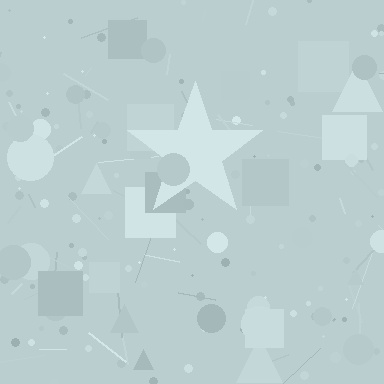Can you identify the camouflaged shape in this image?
The camouflaged shape is a star.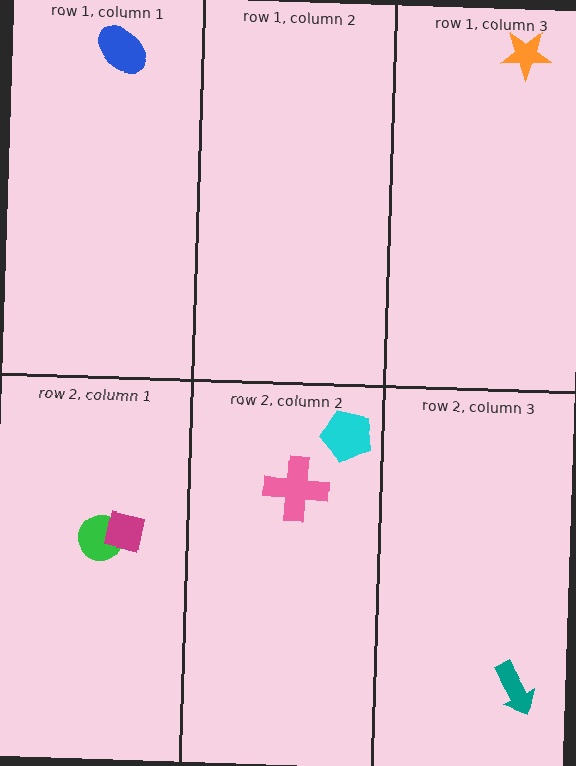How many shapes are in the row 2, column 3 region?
1.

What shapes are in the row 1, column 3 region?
The orange star.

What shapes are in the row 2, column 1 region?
The green circle, the magenta square.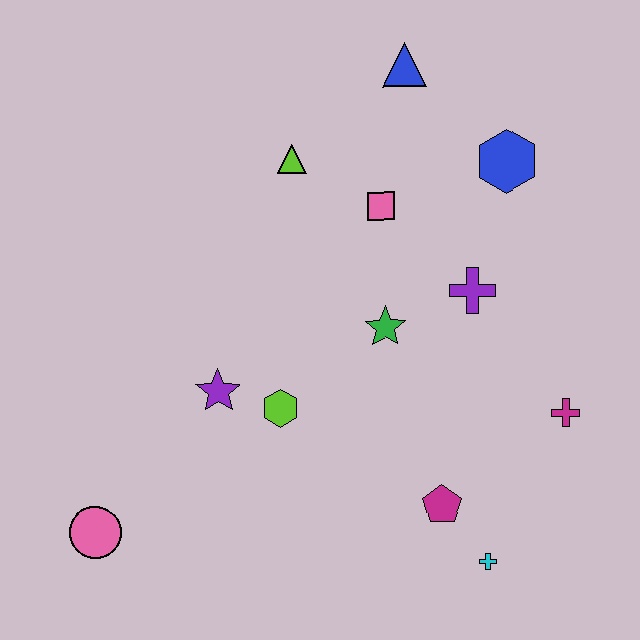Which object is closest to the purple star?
The lime hexagon is closest to the purple star.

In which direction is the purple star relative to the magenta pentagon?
The purple star is to the left of the magenta pentagon.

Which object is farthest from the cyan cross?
The blue triangle is farthest from the cyan cross.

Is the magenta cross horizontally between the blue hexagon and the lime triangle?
No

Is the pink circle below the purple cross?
Yes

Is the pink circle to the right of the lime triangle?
No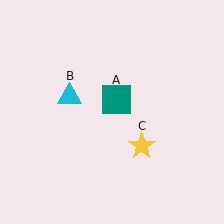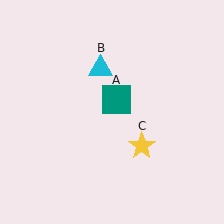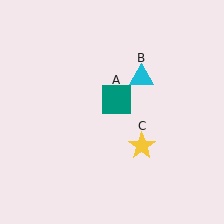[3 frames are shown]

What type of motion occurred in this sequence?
The cyan triangle (object B) rotated clockwise around the center of the scene.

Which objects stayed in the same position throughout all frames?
Teal square (object A) and yellow star (object C) remained stationary.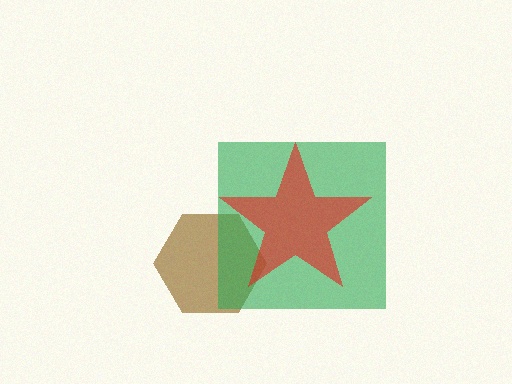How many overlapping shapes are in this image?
There are 3 overlapping shapes in the image.